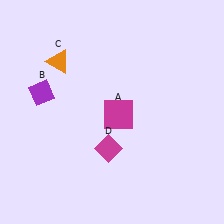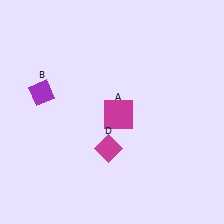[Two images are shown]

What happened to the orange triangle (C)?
The orange triangle (C) was removed in Image 2. It was in the top-left area of Image 1.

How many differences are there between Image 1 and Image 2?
There is 1 difference between the two images.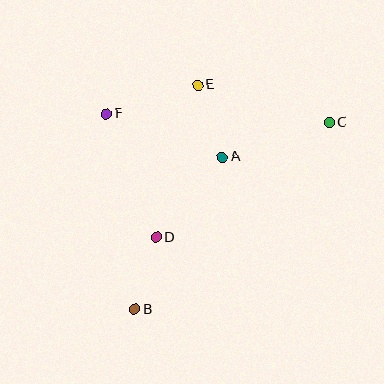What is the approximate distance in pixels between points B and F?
The distance between B and F is approximately 197 pixels.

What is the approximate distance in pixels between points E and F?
The distance between E and F is approximately 96 pixels.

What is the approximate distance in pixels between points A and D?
The distance between A and D is approximately 104 pixels.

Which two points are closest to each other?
Points B and D are closest to each other.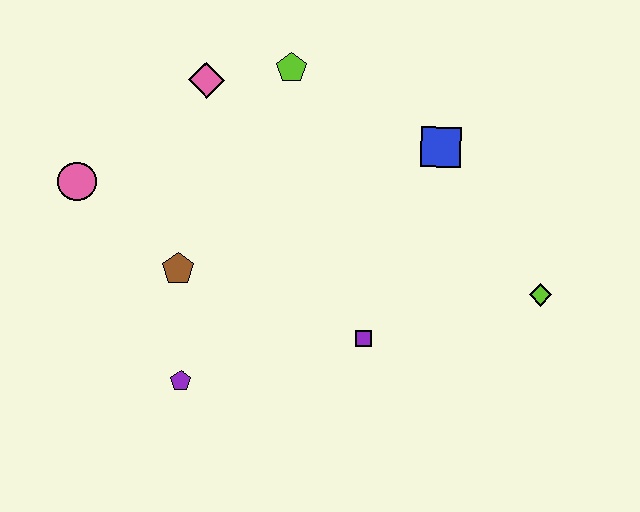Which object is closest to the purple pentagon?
The brown pentagon is closest to the purple pentagon.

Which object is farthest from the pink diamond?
The lime diamond is farthest from the pink diamond.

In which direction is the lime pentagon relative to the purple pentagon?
The lime pentagon is above the purple pentagon.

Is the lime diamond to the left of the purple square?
No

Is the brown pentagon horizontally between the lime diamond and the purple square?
No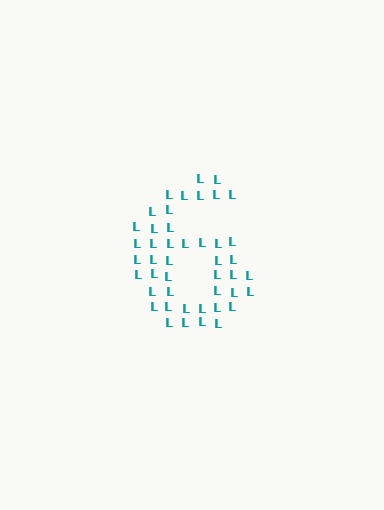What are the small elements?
The small elements are letter L's.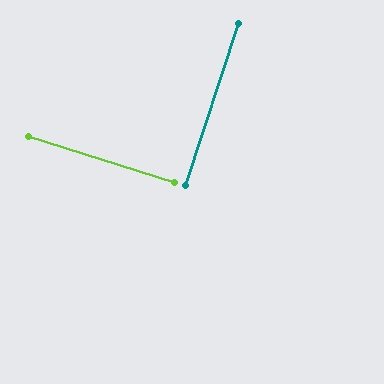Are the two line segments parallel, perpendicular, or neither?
Perpendicular — they meet at approximately 89°.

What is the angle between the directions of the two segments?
Approximately 89 degrees.